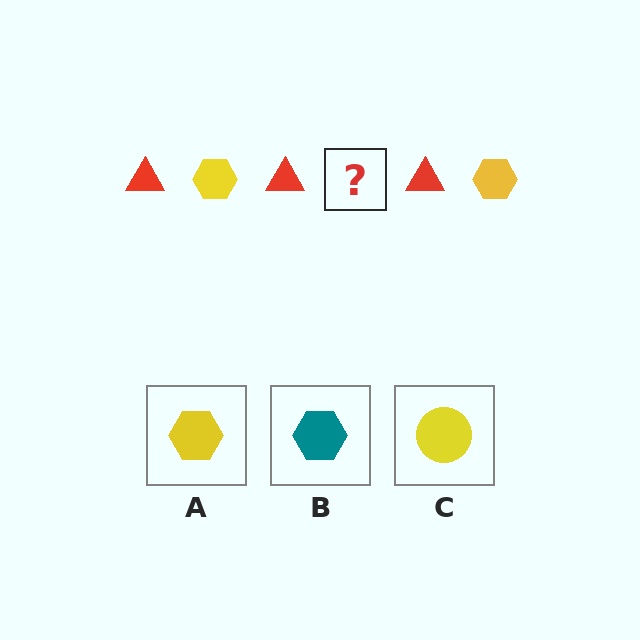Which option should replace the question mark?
Option A.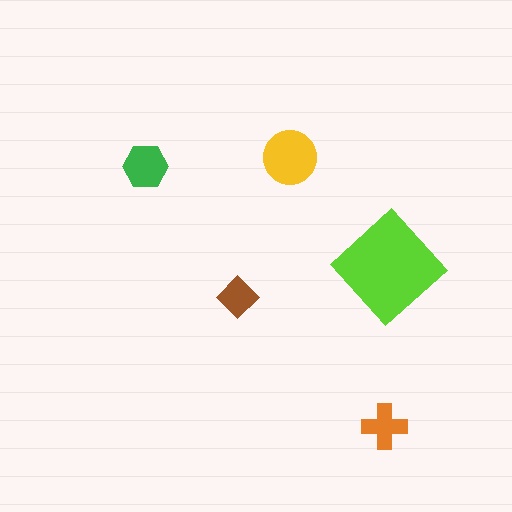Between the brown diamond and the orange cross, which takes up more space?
The orange cross.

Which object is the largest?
The lime diamond.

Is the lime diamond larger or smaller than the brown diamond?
Larger.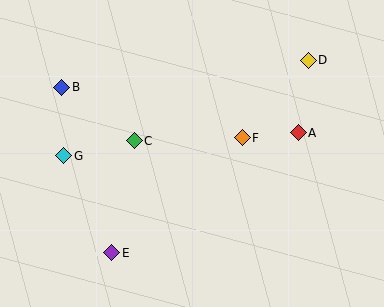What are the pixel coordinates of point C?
Point C is at (134, 141).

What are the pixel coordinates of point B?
Point B is at (62, 87).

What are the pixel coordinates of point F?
Point F is at (242, 138).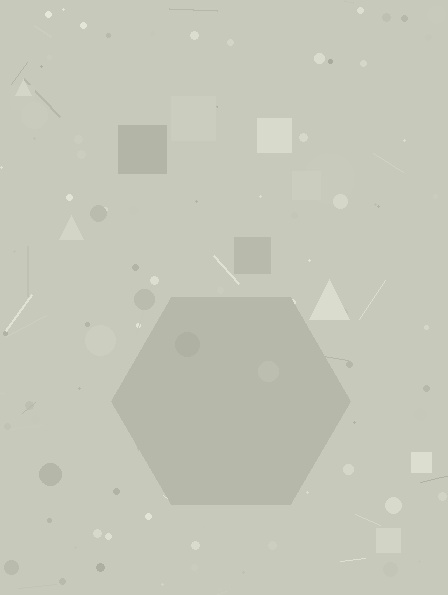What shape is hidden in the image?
A hexagon is hidden in the image.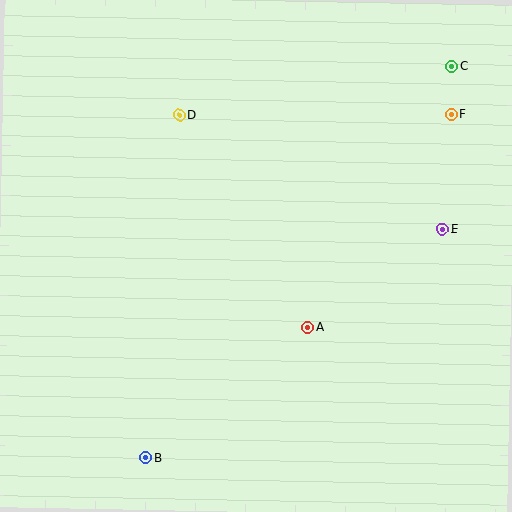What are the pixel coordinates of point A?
Point A is at (307, 327).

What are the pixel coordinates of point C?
Point C is at (452, 66).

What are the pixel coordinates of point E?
Point E is at (442, 229).